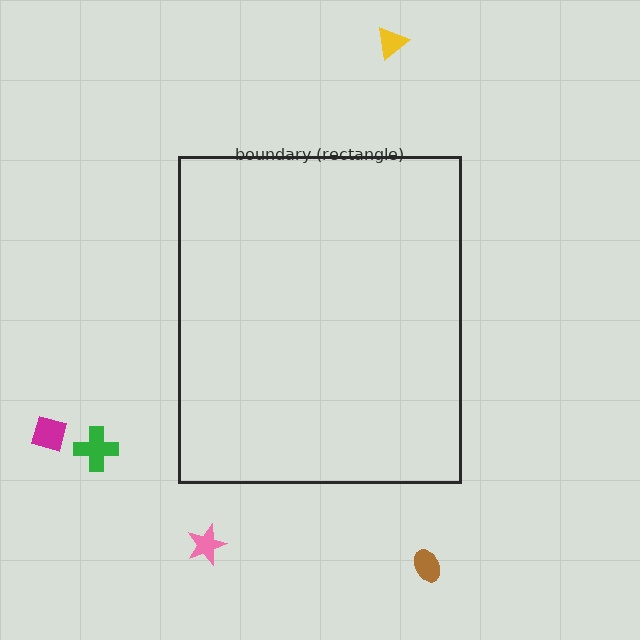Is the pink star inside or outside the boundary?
Outside.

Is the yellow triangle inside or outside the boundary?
Outside.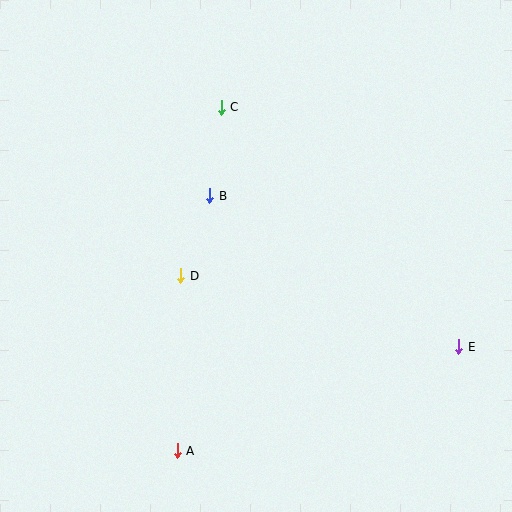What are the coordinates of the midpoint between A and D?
The midpoint between A and D is at (179, 363).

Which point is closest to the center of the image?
Point B at (209, 196) is closest to the center.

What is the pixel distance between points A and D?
The distance between A and D is 175 pixels.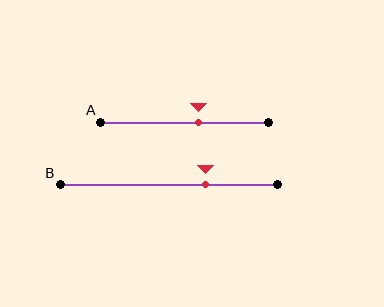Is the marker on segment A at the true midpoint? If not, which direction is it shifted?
No, the marker on segment A is shifted to the right by about 9% of the segment length.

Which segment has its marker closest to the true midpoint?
Segment A has its marker closest to the true midpoint.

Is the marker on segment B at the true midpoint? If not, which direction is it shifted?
No, the marker on segment B is shifted to the right by about 17% of the segment length.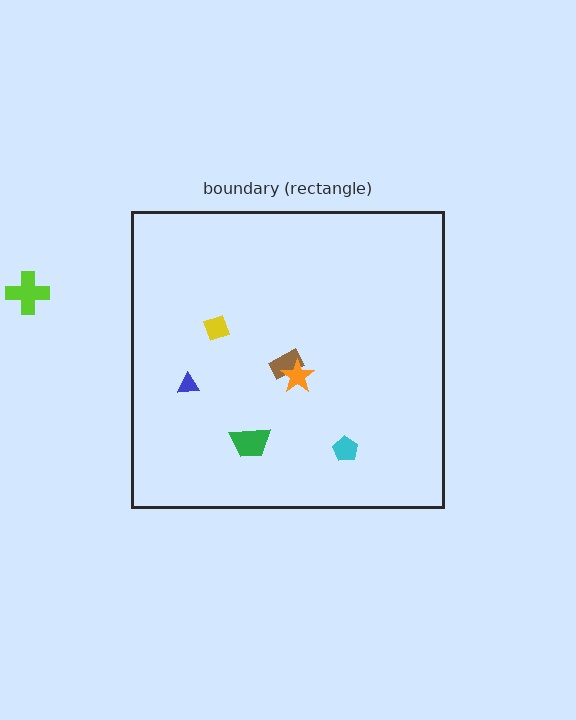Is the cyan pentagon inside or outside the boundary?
Inside.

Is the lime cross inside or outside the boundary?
Outside.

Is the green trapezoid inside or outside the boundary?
Inside.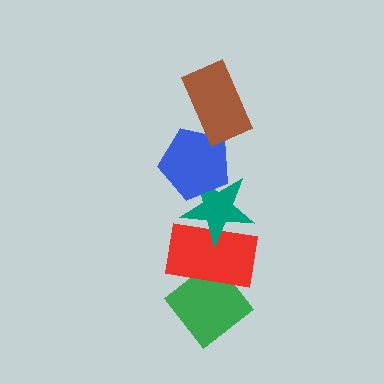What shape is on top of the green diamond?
The red rectangle is on top of the green diamond.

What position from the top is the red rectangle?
The red rectangle is 4th from the top.